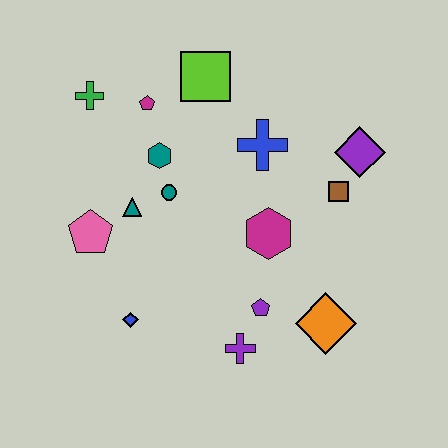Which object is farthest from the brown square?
The green cross is farthest from the brown square.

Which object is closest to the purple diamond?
The brown square is closest to the purple diamond.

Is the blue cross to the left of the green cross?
No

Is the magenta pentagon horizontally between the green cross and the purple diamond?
Yes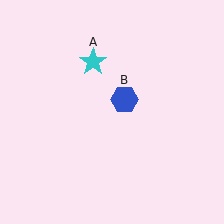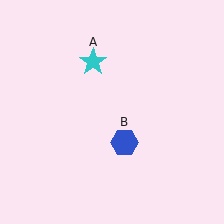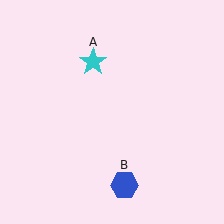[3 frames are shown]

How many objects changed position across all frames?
1 object changed position: blue hexagon (object B).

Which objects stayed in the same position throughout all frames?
Cyan star (object A) remained stationary.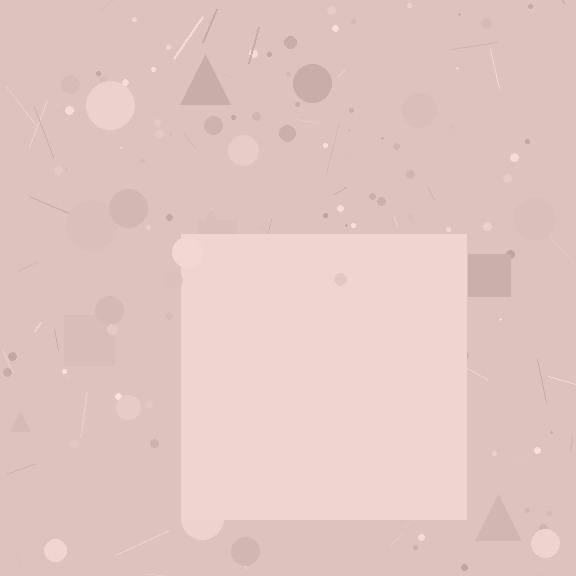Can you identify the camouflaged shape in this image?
The camouflaged shape is a square.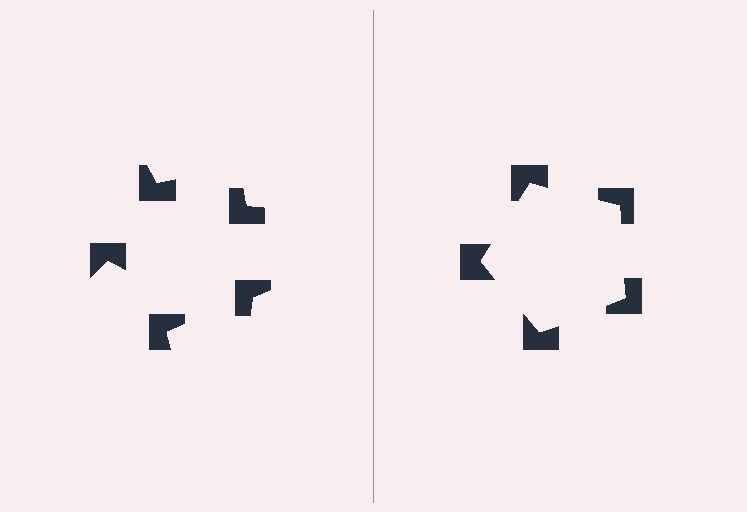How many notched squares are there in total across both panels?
10 — 5 on each side.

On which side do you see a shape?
An illusory pentagon appears on the right side. On the left side the wedge cuts are rotated, so no coherent shape forms.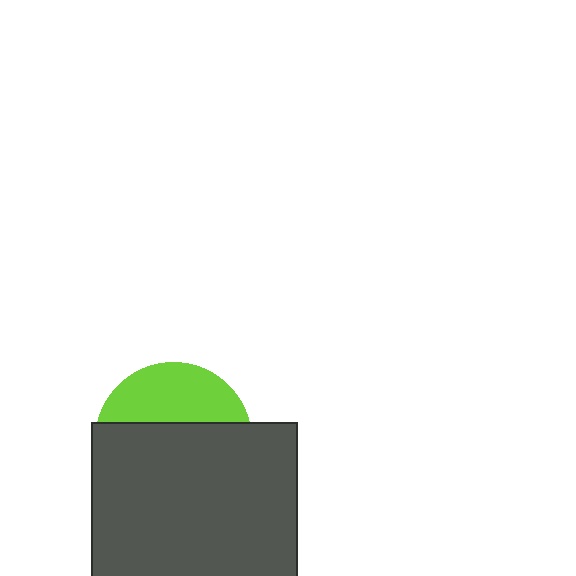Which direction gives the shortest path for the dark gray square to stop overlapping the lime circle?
Moving down gives the shortest separation.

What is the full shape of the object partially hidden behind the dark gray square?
The partially hidden object is a lime circle.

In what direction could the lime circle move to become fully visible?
The lime circle could move up. That would shift it out from behind the dark gray square entirely.